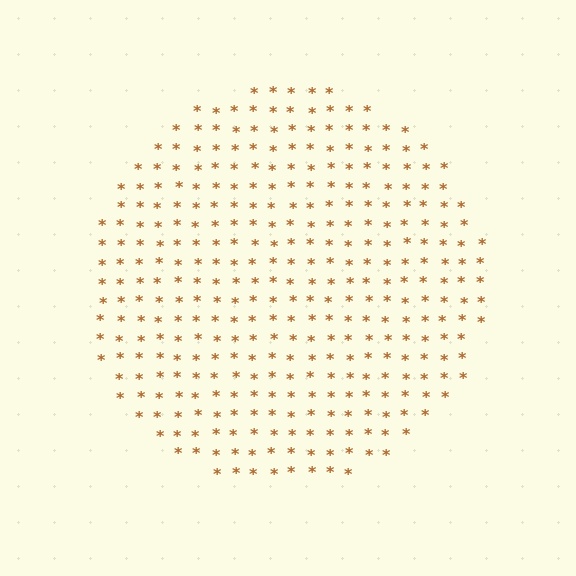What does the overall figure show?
The overall figure shows a circle.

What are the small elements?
The small elements are asterisks.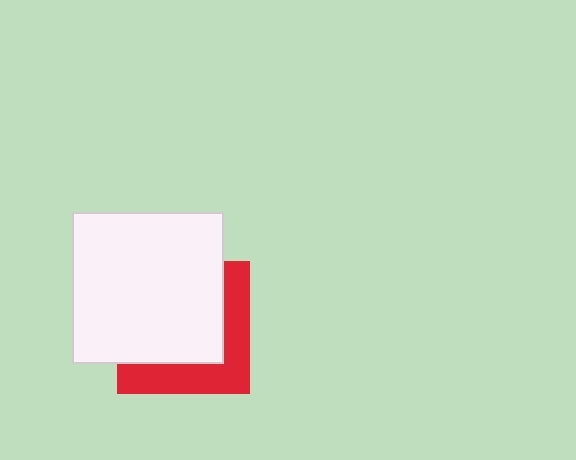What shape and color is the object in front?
The object in front is a white square.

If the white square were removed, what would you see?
You would see the complete red square.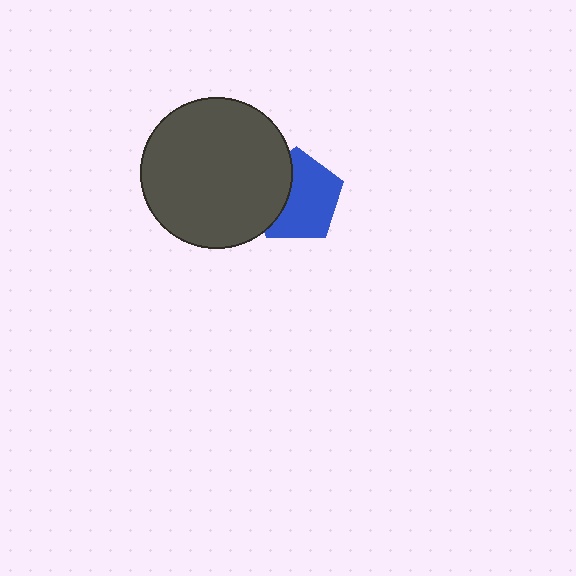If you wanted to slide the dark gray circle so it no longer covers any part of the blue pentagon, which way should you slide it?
Slide it left — that is the most direct way to separate the two shapes.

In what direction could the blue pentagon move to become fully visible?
The blue pentagon could move right. That would shift it out from behind the dark gray circle entirely.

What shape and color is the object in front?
The object in front is a dark gray circle.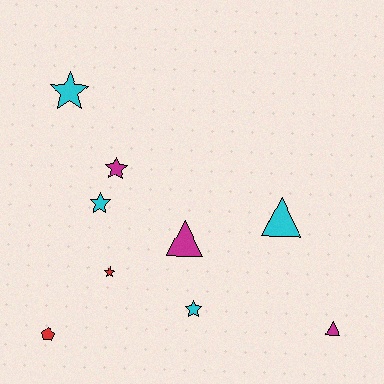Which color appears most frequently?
Cyan, with 4 objects.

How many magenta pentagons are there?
There are no magenta pentagons.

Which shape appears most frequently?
Star, with 5 objects.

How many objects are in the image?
There are 9 objects.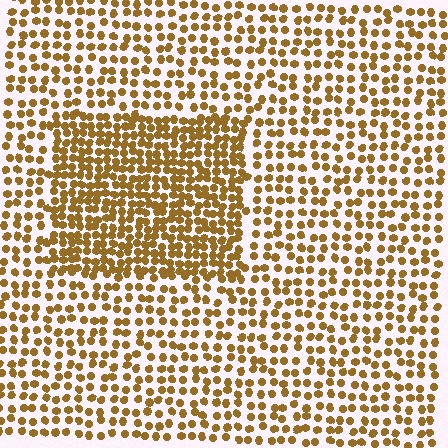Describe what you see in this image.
The image contains small brown elements arranged at two different densities. A rectangle-shaped region is visible where the elements are more densely packed than the surrounding area.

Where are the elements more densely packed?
The elements are more densely packed inside the rectangle boundary.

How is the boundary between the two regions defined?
The boundary is defined by a change in element density (approximately 1.8x ratio). All elements are the same color, size, and shape.